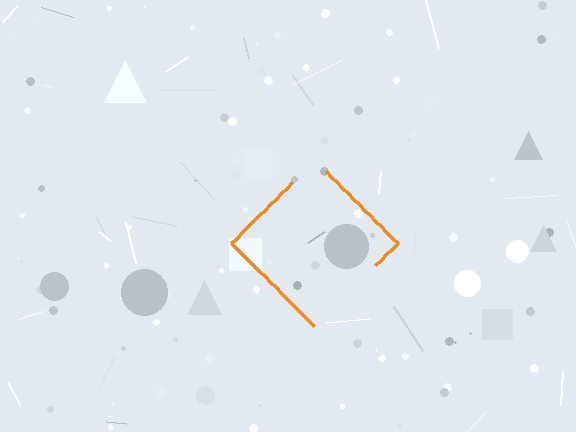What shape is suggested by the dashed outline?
The dashed outline suggests a diamond.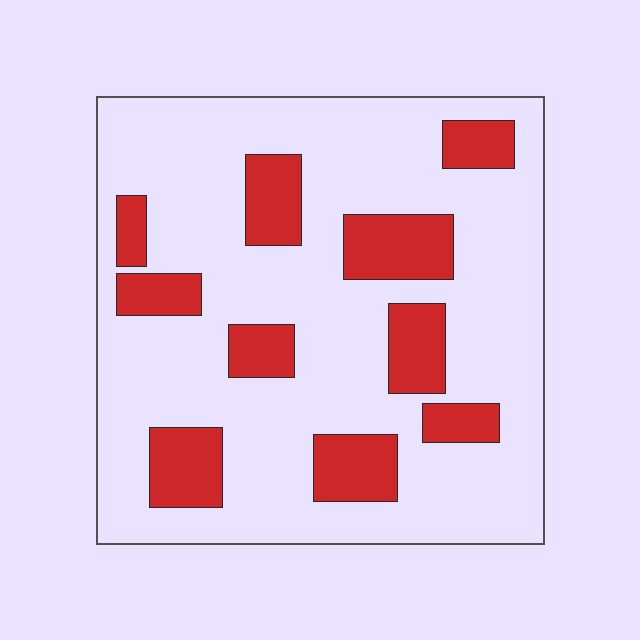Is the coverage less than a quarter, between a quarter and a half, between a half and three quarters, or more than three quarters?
Less than a quarter.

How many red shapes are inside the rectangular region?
10.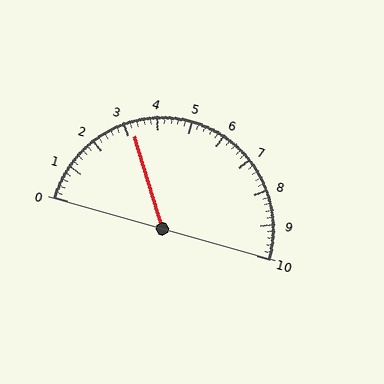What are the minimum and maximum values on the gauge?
The gauge ranges from 0 to 10.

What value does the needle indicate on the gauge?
The needle indicates approximately 3.2.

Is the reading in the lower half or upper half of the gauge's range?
The reading is in the lower half of the range (0 to 10).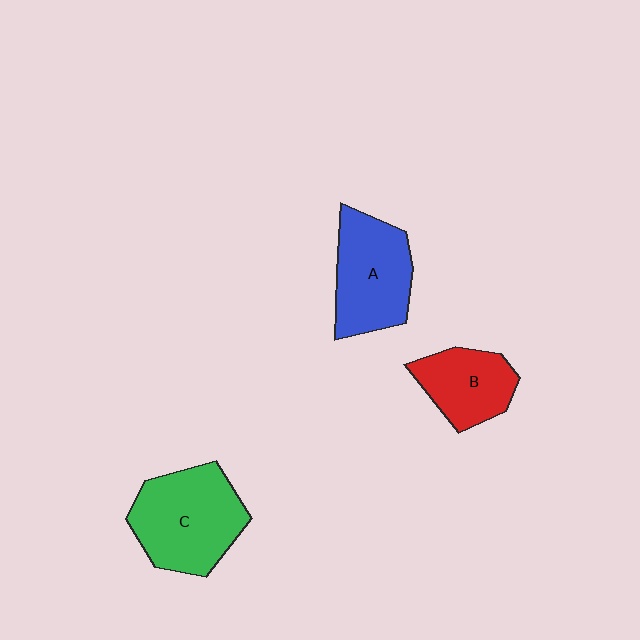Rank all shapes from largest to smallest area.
From largest to smallest: C (green), A (blue), B (red).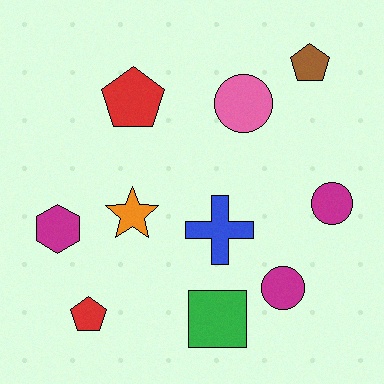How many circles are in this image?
There are 3 circles.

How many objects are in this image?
There are 10 objects.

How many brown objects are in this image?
There is 1 brown object.